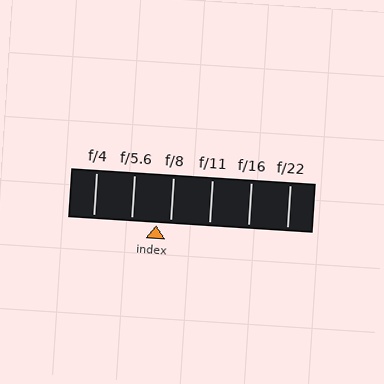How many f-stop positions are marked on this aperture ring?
There are 6 f-stop positions marked.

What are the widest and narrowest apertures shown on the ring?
The widest aperture shown is f/4 and the narrowest is f/22.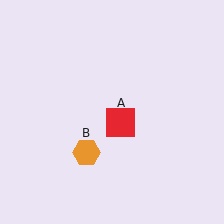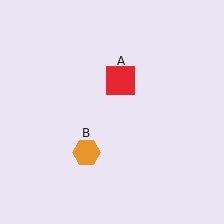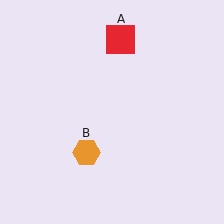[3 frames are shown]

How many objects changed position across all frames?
1 object changed position: red square (object A).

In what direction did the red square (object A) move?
The red square (object A) moved up.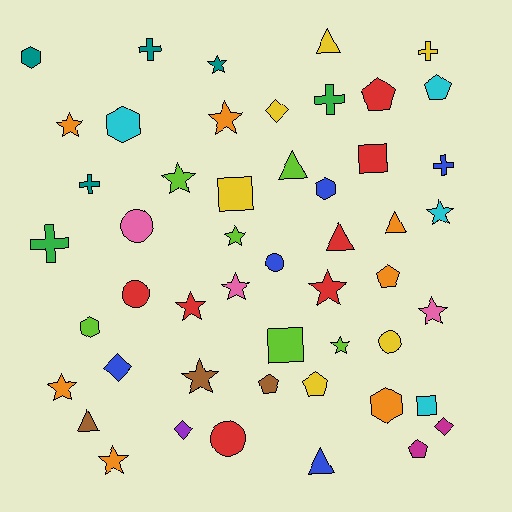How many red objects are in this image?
There are 7 red objects.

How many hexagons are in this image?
There are 5 hexagons.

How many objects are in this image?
There are 50 objects.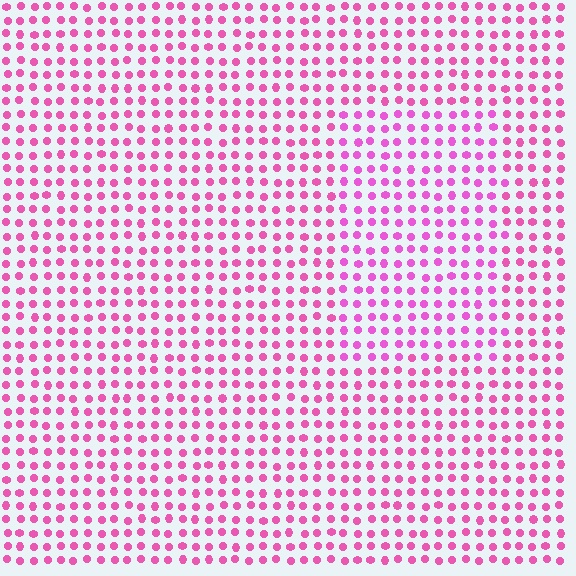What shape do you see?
I see a rectangle.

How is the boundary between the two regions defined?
The boundary is defined purely by a slight shift in hue (about 15 degrees). Spacing, size, and orientation are identical on both sides.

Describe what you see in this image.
The image is filled with small pink elements in a uniform arrangement. A rectangle-shaped region is visible where the elements are tinted to a slightly different hue, forming a subtle color boundary.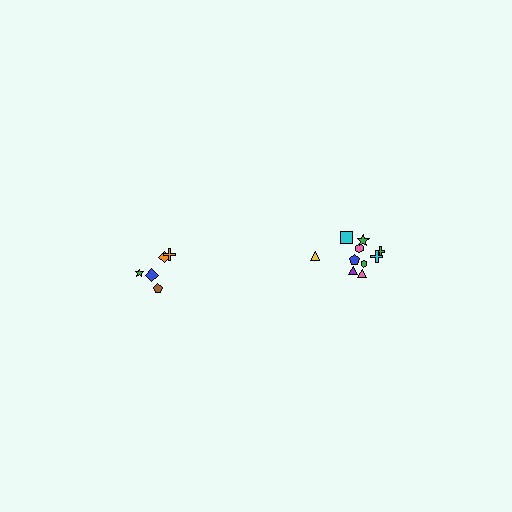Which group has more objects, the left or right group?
The right group.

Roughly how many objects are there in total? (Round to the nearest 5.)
Roughly 15 objects in total.